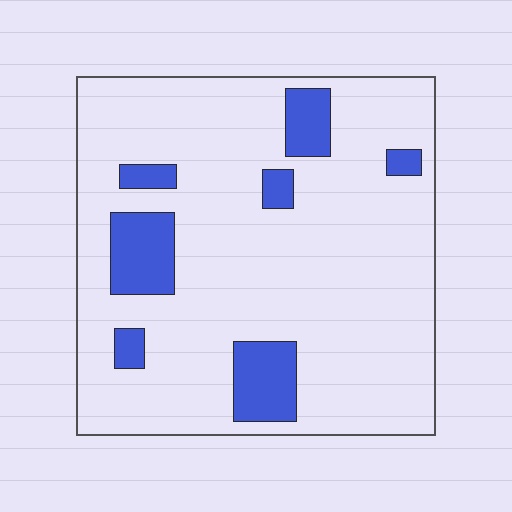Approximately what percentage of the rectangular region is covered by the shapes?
Approximately 15%.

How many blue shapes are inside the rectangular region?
7.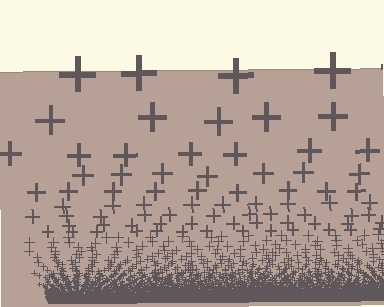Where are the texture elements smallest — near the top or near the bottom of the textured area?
Near the bottom.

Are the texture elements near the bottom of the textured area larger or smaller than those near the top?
Smaller. The gradient is inverted — elements near the bottom are smaller and denser.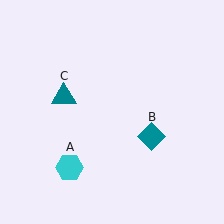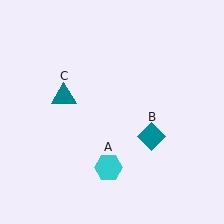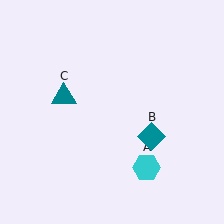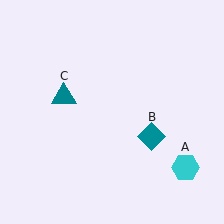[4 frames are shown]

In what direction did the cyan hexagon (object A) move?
The cyan hexagon (object A) moved right.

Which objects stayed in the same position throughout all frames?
Teal diamond (object B) and teal triangle (object C) remained stationary.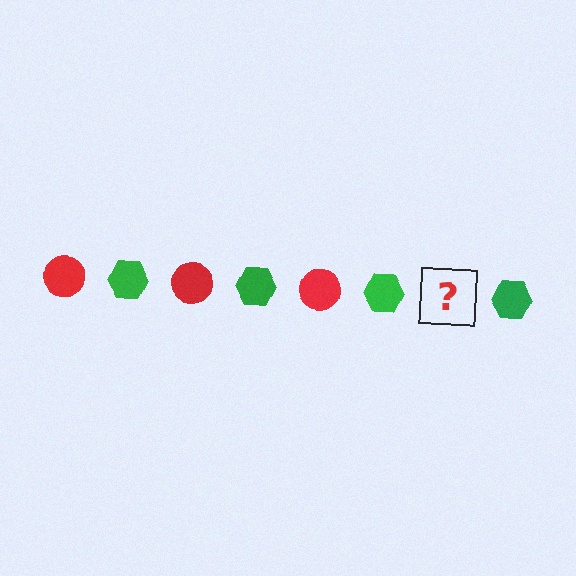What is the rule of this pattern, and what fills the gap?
The rule is that the pattern alternates between red circle and green hexagon. The gap should be filled with a red circle.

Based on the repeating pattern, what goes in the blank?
The blank should be a red circle.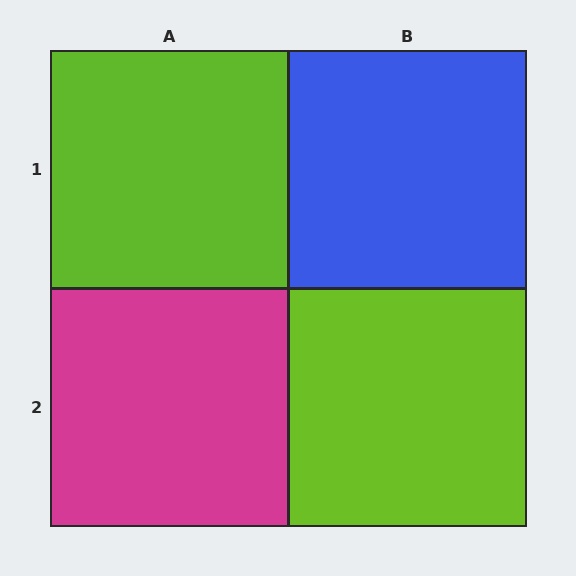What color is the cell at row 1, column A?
Lime.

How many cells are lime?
2 cells are lime.